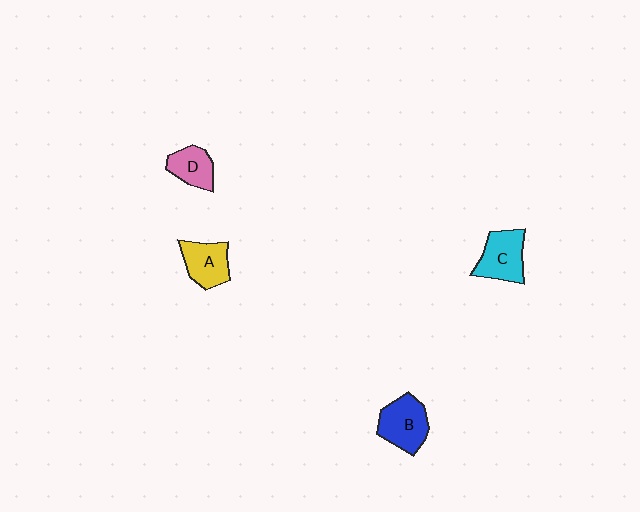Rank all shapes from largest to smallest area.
From largest to smallest: B (blue), C (cyan), A (yellow), D (pink).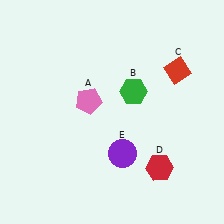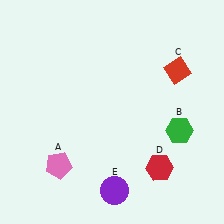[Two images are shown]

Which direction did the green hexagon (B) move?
The green hexagon (B) moved right.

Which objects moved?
The objects that moved are: the pink pentagon (A), the green hexagon (B), the purple circle (E).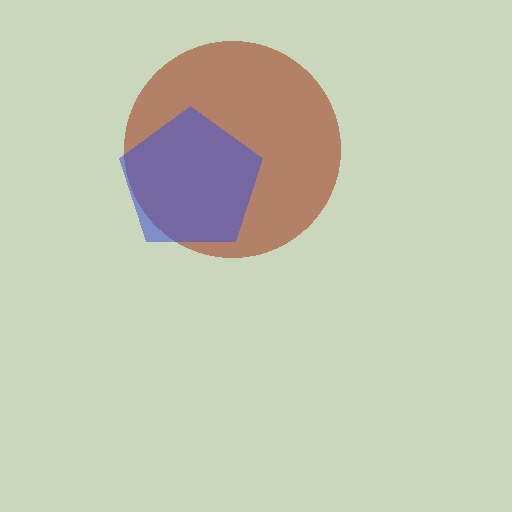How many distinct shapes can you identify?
There are 2 distinct shapes: a brown circle, a blue pentagon.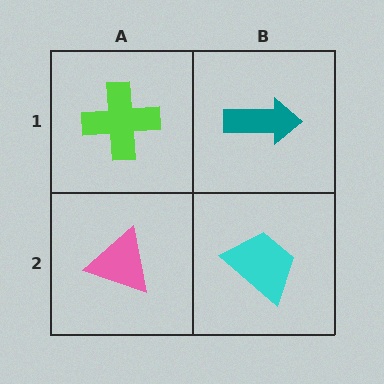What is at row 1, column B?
A teal arrow.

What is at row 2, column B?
A cyan trapezoid.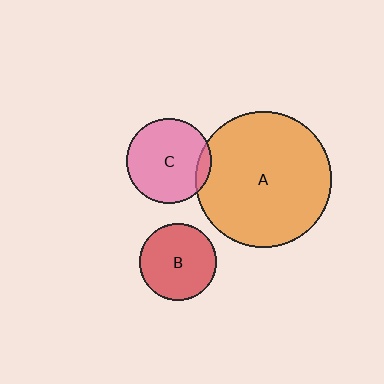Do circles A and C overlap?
Yes.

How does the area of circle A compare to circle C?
Approximately 2.6 times.